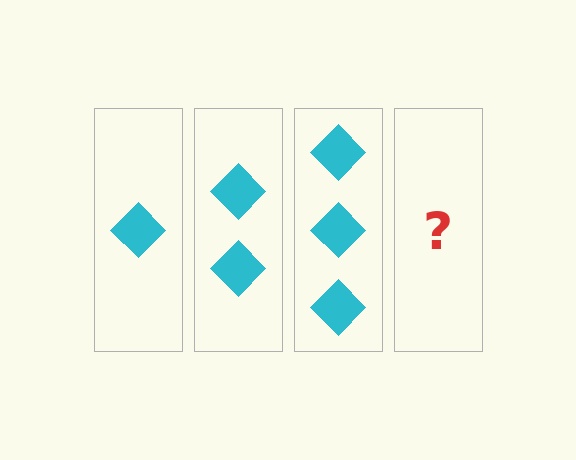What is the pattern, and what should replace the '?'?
The pattern is that each step adds one more diamond. The '?' should be 4 diamonds.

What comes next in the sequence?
The next element should be 4 diamonds.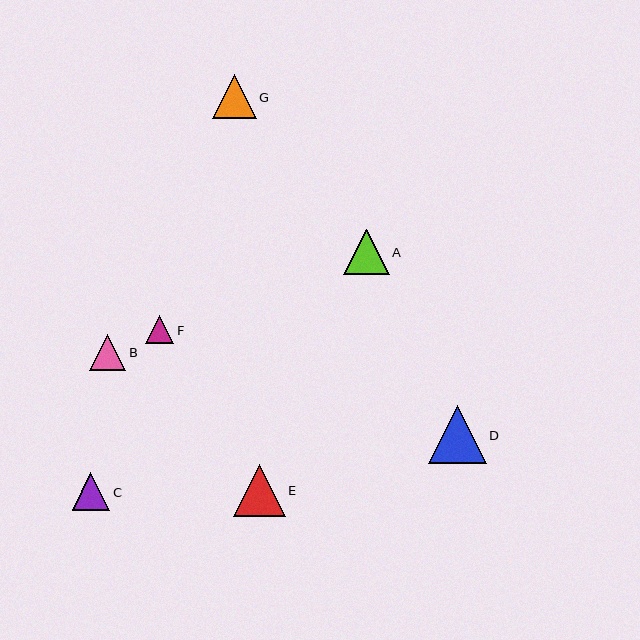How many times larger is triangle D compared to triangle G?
Triangle D is approximately 1.3 times the size of triangle G.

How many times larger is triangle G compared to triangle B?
Triangle G is approximately 1.2 times the size of triangle B.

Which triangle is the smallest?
Triangle F is the smallest with a size of approximately 28 pixels.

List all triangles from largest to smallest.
From largest to smallest: D, E, A, G, C, B, F.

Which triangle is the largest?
Triangle D is the largest with a size of approximately 58 pixels.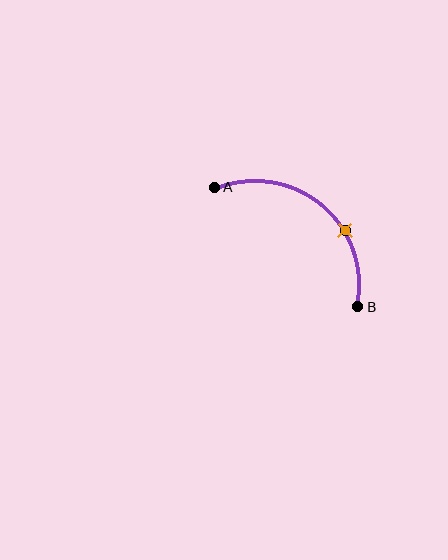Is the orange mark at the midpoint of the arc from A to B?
No. The orange mark lies on the arc but is closer to endpoint B. The arc midpoint would be at the point on the curve equidistant along the arc from both A and B.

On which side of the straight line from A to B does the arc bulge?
The arc bulges above and to the right of the straight line connecting A and B.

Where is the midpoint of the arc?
The arc midpoint is the point on the curve farthest from the straight line joining A and B. It sits above and to the right of that line.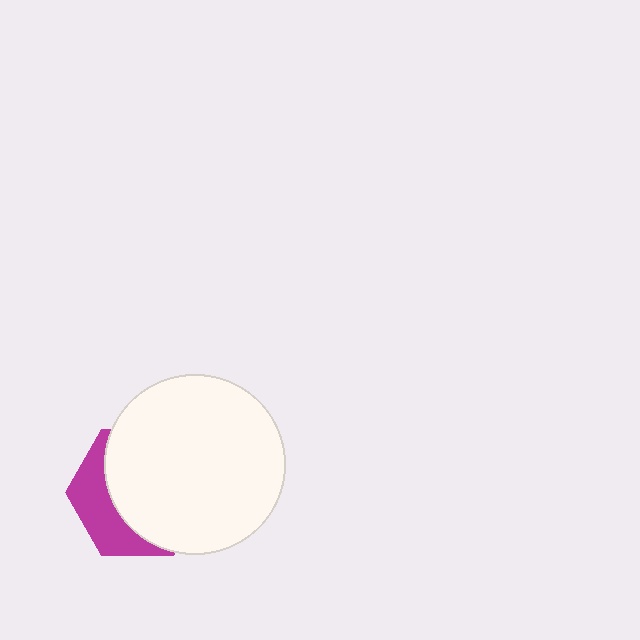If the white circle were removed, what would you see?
You would see the complete magenta hexagon.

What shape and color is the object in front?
The object in front is a white circle.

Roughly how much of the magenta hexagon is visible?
A small part of it is visible (roughly 33%).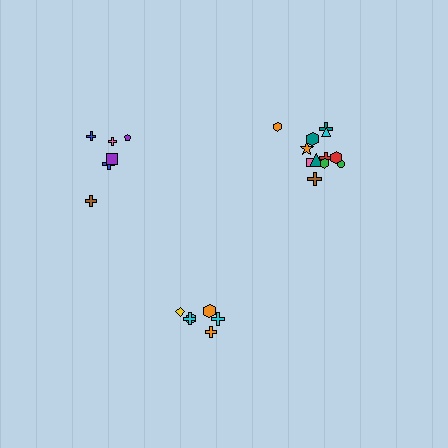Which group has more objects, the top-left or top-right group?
The top-right group.